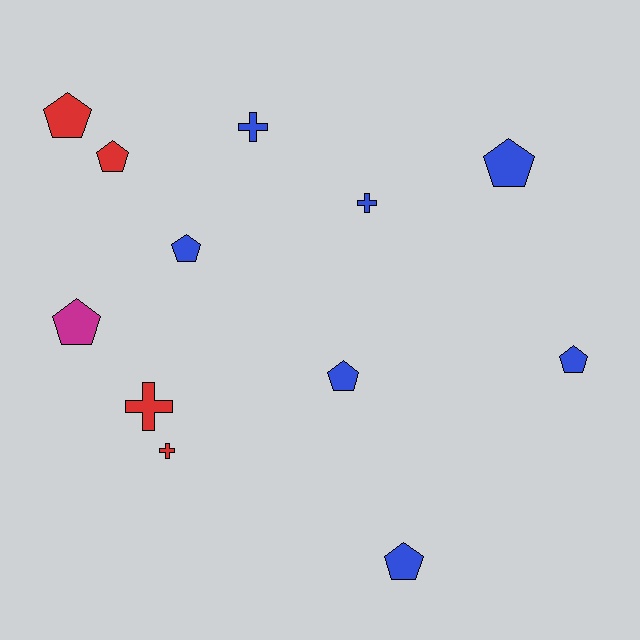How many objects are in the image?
There are 12 objects.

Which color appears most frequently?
Blue, with 7 objects.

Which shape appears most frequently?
Pentagon, with 8 objects.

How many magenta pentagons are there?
There is 1 magenta pentagon.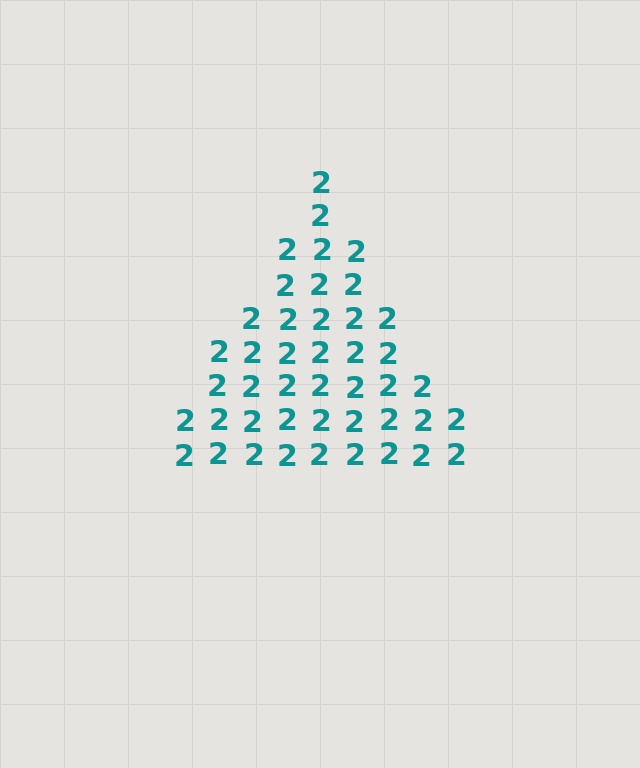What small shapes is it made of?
It is made of small digit 2's.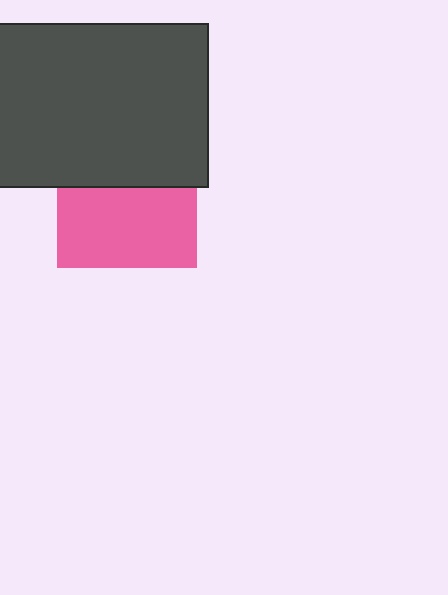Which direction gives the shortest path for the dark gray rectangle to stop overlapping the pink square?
Moving up gives the shortest separation.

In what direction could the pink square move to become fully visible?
The pink square could move down. That would shift it out from behind the dark gray rectangle entirely.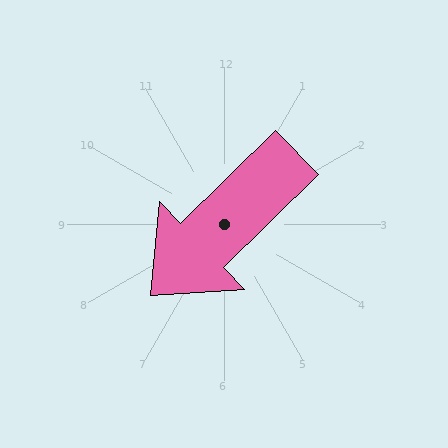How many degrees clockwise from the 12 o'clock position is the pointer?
Approximately 226 degrees.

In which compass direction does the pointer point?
Southwest.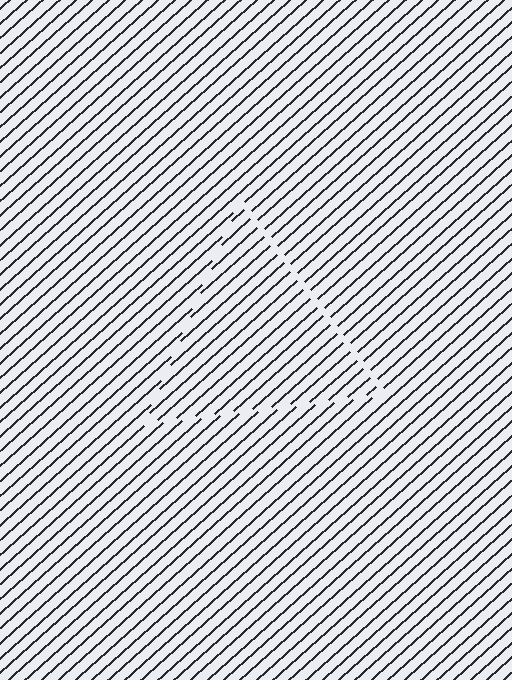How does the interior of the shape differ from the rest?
The interior of the shape contains the same grating, shifted by half a period — the contour is defined by the phase discontinuity where line-ends from the inner and outer gratings abut.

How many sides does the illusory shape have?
3 sides — the line-ends trace a triangle.